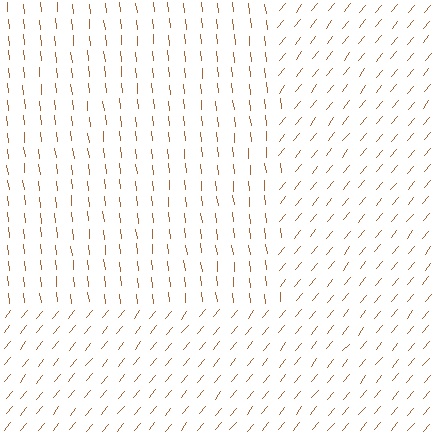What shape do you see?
I see a rectangle.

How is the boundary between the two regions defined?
The boundary is defined purely by a change in line orientation (approximately 45 degrees difference). All lines are the same color and thickness.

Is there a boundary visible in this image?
Yes, there is a texture boundary formed by a change in line orientation.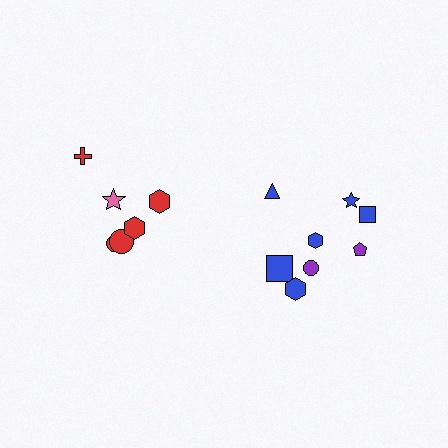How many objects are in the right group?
There are 8 objects.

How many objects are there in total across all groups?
There are 14 objects.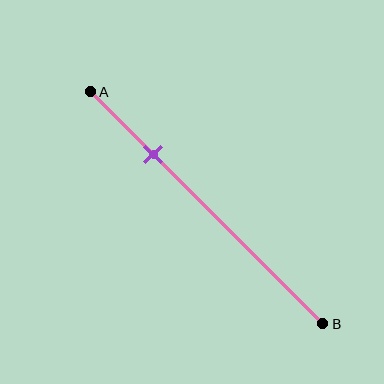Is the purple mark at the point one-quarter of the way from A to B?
Yes, the mark is approximately at the one-quarter point.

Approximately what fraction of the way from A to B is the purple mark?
The purple mark is approximately 25% of the way from A to B.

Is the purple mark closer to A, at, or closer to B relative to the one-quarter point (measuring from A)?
The purple mark is approximately at the one-quarter point of segment AB.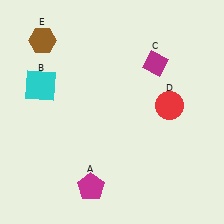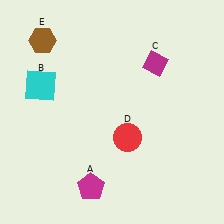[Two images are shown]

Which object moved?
The red circle (D) moved left.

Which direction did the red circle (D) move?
The red circle (D) moved left.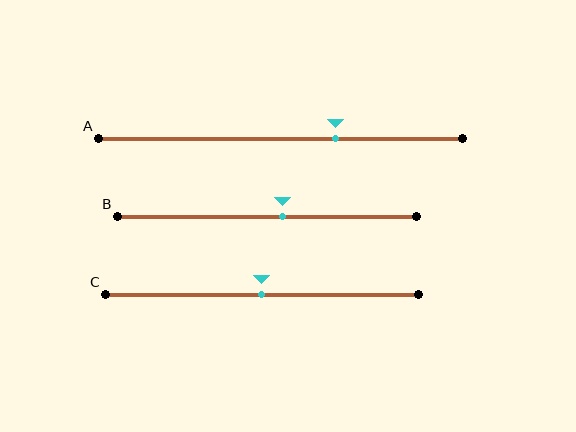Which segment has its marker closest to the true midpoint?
Segment C has its marker closest to the true midpoint.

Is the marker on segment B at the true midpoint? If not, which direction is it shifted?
No, the marker on segment B is shifted to the right by about 5% of the segment length.